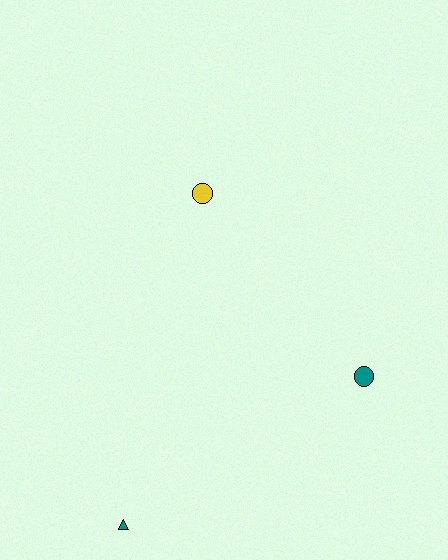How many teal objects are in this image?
There are 2 teal objects.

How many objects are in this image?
There are 3 objects.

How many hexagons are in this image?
There are no hexagons.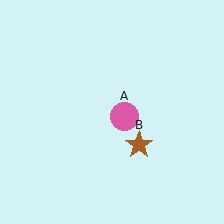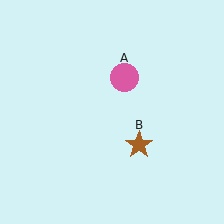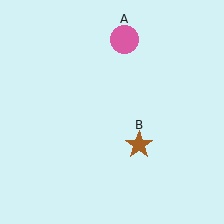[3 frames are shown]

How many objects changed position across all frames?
1 object changed position: pink circle (object A).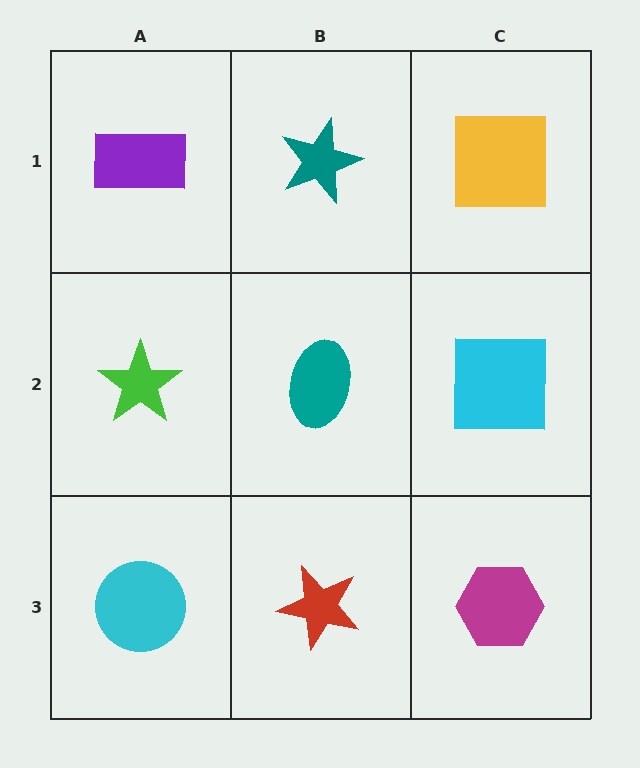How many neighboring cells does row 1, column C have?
2.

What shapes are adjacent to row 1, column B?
A teal ellipse (row 2, column B), a purple rectangle (row 1, column A), a yellow square (row 1, column C).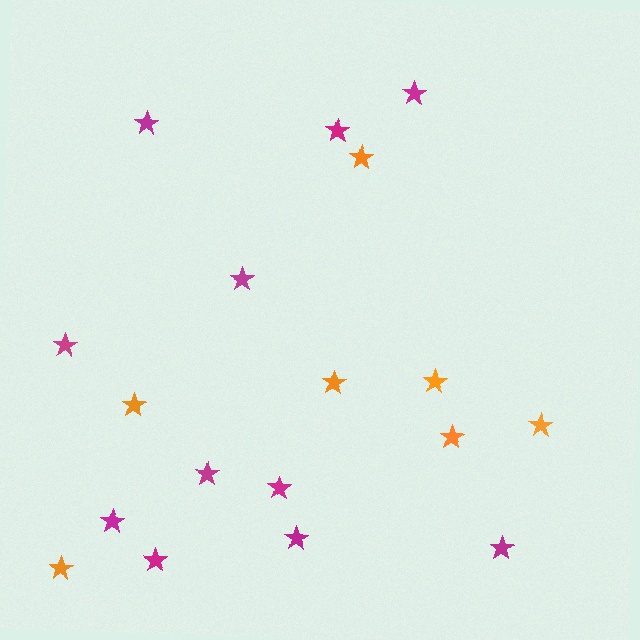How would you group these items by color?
There are 2 groups: one group of magenta stars (11) and one group of orange stars (7).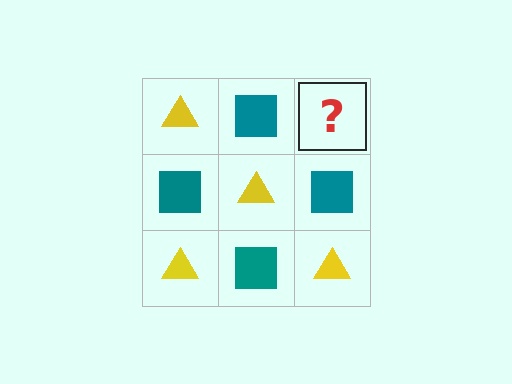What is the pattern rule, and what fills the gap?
The rule is that it alternates yellow triangle and teal square in a checkerboard pattern. The gap should be filled with a yellow triangle.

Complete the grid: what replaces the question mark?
The question mark should be replaced with a yellow triangle.